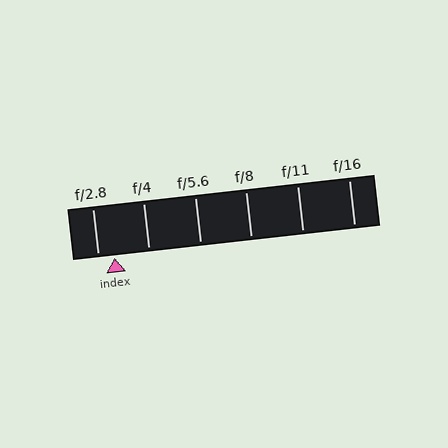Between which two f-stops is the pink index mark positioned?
The index mark is between f/2.8 and f/4.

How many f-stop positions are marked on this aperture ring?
There are 6 f-stop positions marked.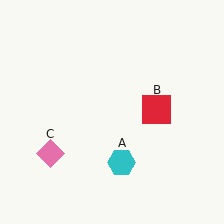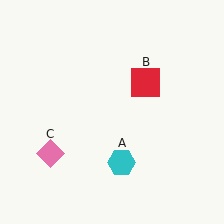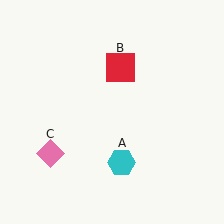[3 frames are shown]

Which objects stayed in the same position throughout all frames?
Cyan hexagon (object A) and pink diamond (object C) remained stationary.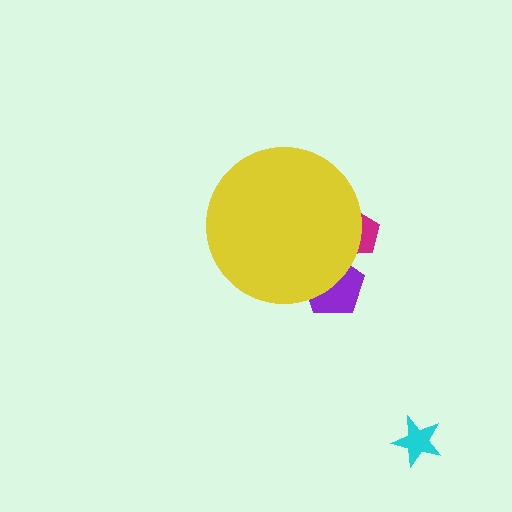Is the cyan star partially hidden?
No, the cyan star is fully visible.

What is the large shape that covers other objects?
A yellow circle.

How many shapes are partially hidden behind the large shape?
2 shapes are partially hidden.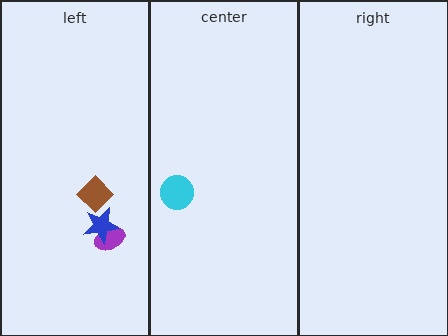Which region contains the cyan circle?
The center region.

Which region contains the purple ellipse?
The left region.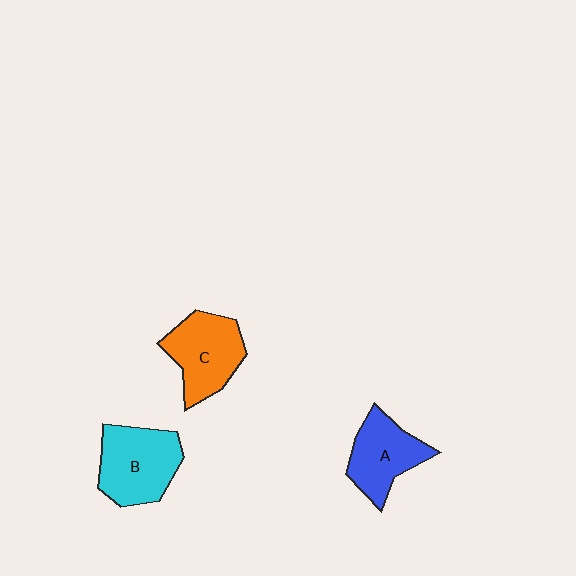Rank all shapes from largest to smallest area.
From largest to smallest: B (cyan), C (orange), A (blue).